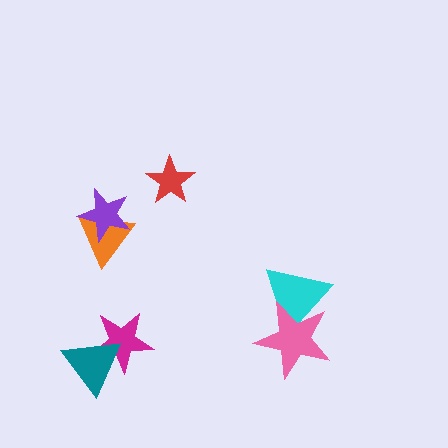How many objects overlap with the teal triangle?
1 object overlaps with the teal triangle.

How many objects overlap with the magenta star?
1 object overlaps with the magenta star.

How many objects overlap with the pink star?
1 object overlaps with the pink star.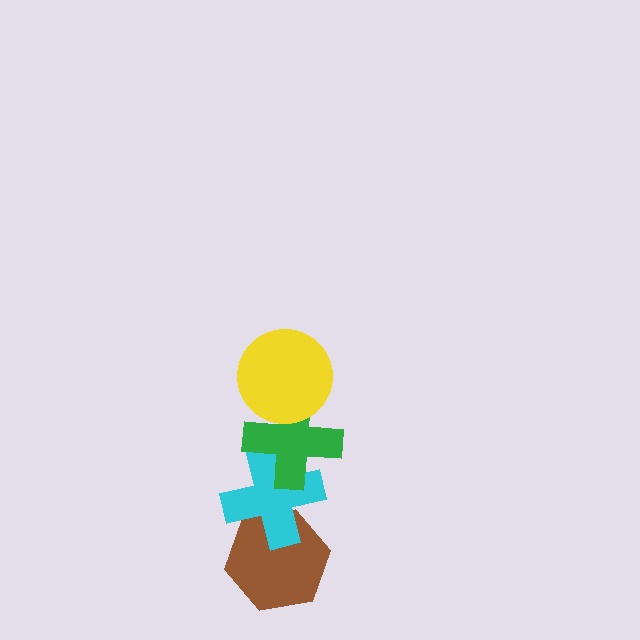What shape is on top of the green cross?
The yellow circle is on top of the green cross.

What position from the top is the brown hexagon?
The brown hexagon is 4th from the top.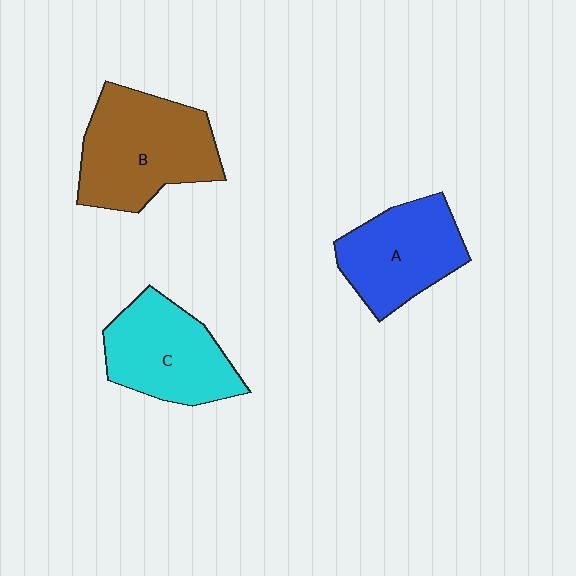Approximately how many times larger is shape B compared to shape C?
Approximately 1.2 times.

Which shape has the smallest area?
Shape A (blue).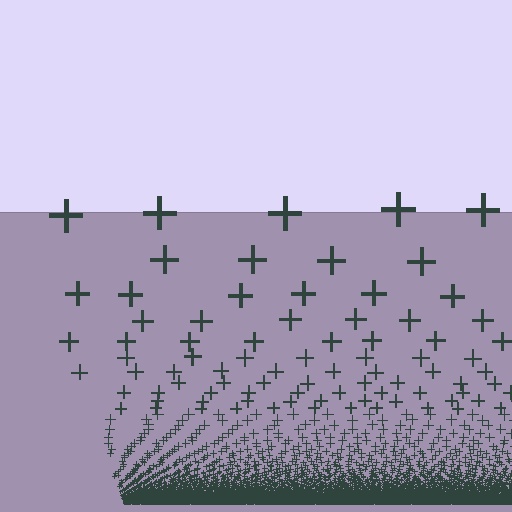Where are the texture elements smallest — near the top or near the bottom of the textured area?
Near the bottom.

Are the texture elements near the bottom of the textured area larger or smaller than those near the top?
Smaller. The gradient is inverted — elements near the bottom are smaller and denser.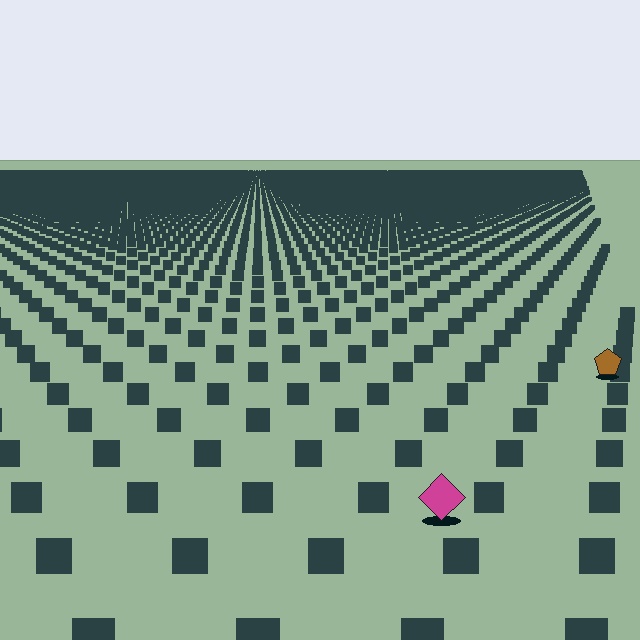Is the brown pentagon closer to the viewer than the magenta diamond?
No. The magenta diamond is closer — you can tell from the texture gradient: the ground texture is coarser near it.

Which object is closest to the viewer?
The magenta diamond is closest. The texture marks near it are larger and more spread out.